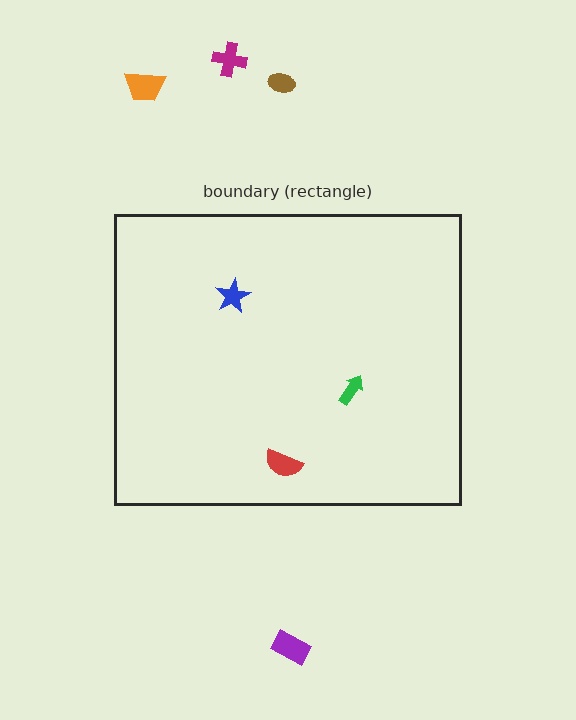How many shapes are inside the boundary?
3 inside, 4 outside.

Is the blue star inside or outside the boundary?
Inside.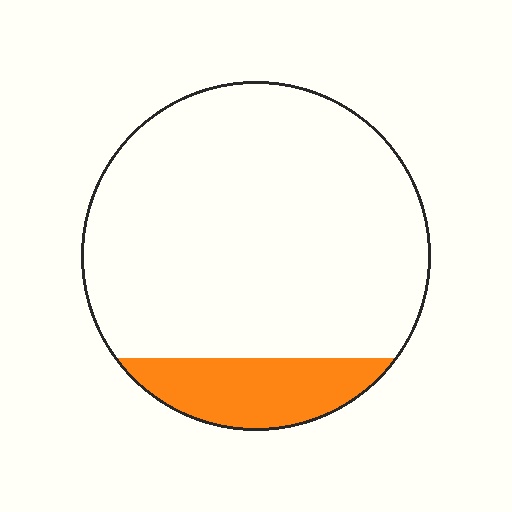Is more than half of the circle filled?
No.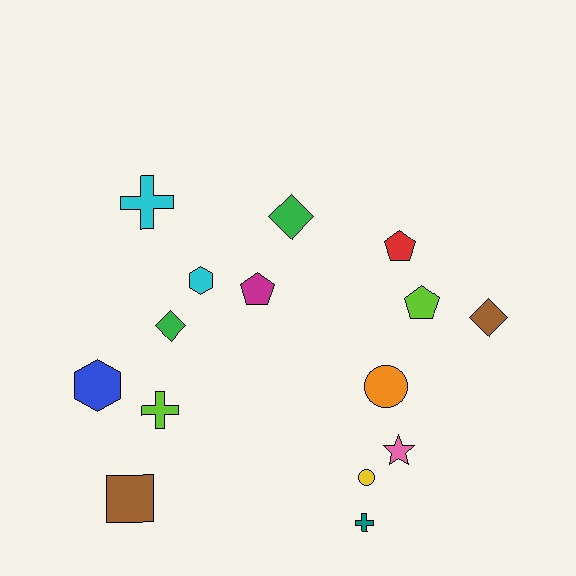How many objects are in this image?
There are 15 objects.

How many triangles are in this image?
There are no triangles.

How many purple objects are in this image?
There are no purple objects.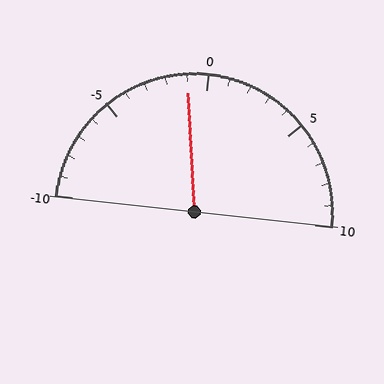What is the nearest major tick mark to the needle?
The nearest major tick mark is 0.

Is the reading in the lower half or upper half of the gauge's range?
The reading is in the lower half of the range (-10 to 10).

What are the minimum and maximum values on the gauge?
The gauge ranges from -10 to 10.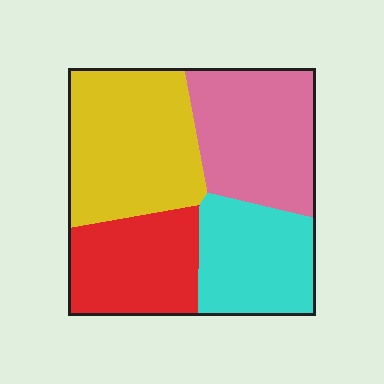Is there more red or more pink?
Pink.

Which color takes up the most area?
Yellow, at roughly 30%.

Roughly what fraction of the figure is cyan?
Cyan takes up less than a quarter of the figure.